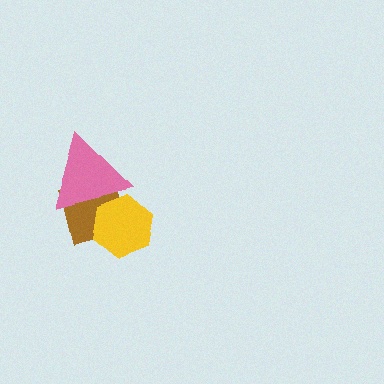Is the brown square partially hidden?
Yes, it is partially covered by another shape.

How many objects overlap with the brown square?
2 objects overlap with the brown square.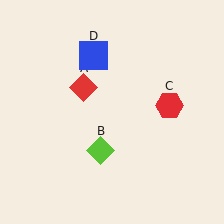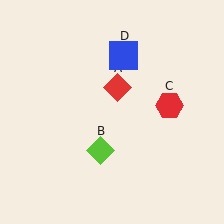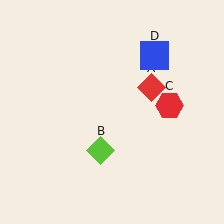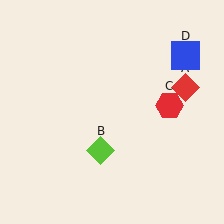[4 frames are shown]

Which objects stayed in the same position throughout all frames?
Lime diamond (object B) and red hexagon (object C) remained stationary.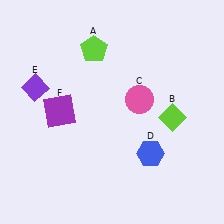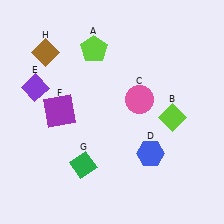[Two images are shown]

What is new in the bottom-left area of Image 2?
A green diamond (G) was added in the bottom-left area of Image 2.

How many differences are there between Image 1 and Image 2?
There are 2 differences between the two images.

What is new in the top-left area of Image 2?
A brown diamond (H) was added in the top-left area of Image 2.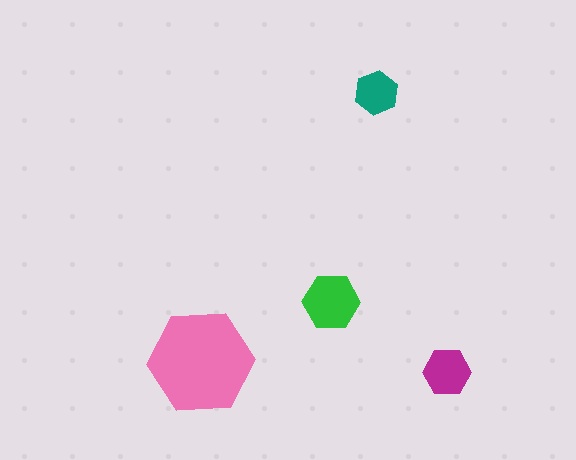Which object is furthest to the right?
The magenta hexagon is rightmost.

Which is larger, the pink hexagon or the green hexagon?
The pink one.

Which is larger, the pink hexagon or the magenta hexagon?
The pink one.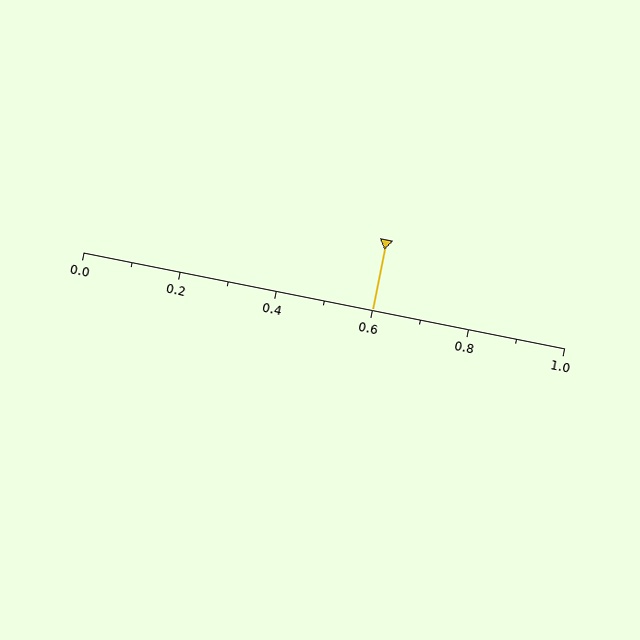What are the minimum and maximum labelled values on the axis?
The axis runs from 0.0 to 1.0.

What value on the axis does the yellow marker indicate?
The marker indicates approximately 0.6.